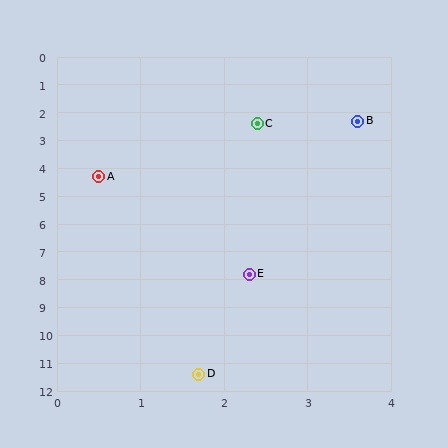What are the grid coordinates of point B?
Point B is at approximately (3.6, 2.3).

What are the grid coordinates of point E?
Point E is at approximately (2.3, 7.8).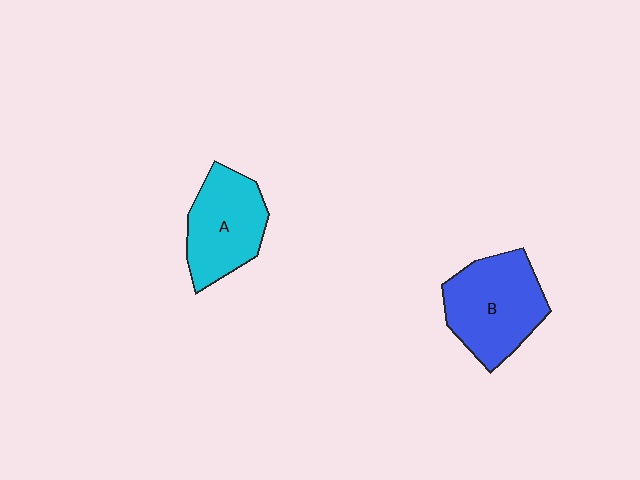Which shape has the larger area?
Shape B (blue).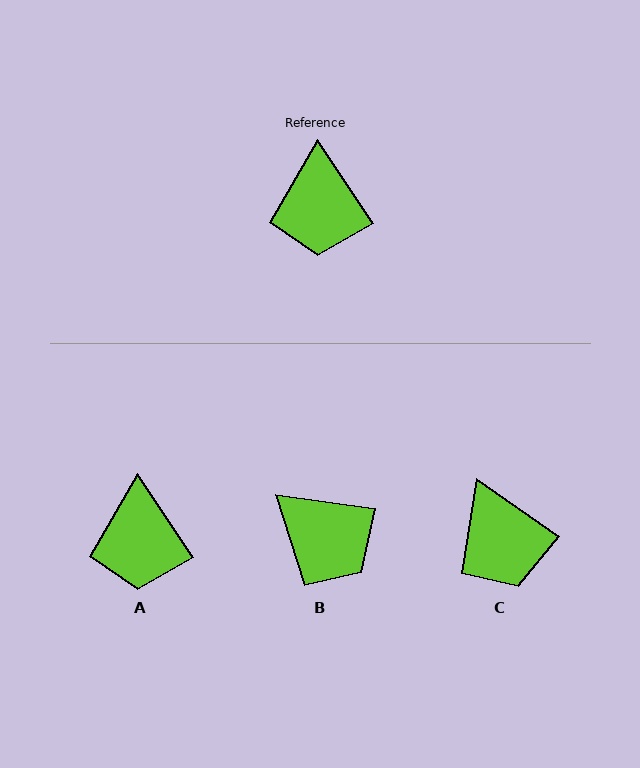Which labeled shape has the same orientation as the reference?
A.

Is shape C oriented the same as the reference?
No, it is off by about 21 degrees.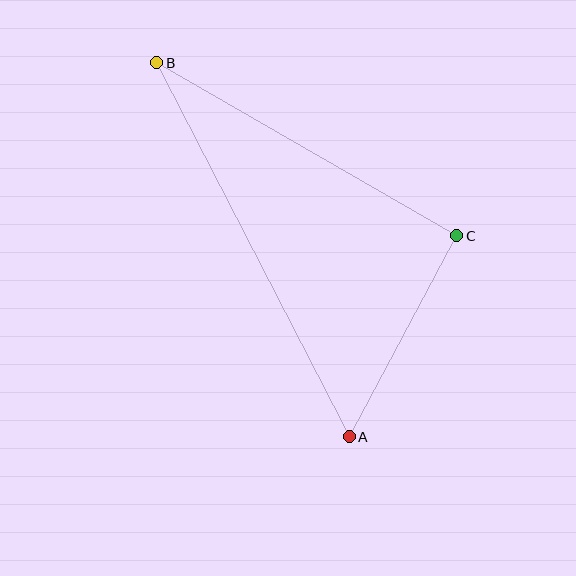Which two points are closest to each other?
Points A and C are closest to each other.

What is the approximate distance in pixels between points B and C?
The distance between B and C is approximately 346 pixels.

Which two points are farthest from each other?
Points A and B are farthest from each other.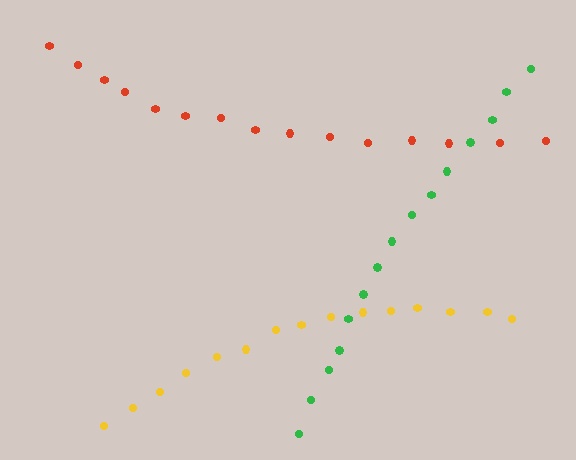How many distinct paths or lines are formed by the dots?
There are 3 distinct paths.